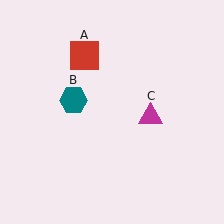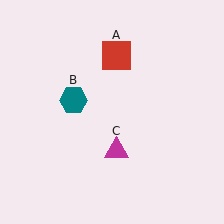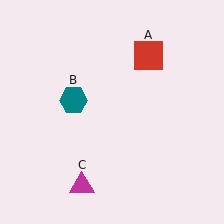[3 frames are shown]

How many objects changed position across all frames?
2 objects changed position: red square (object A), magenta triangle (object C).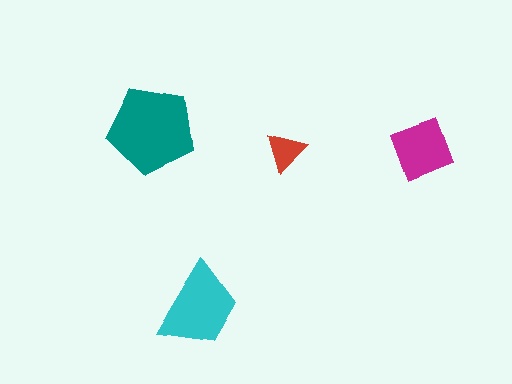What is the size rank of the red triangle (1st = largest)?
4th.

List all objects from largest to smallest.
The teal pentagon, the cyan trapezoid, the magenta square, the red triangle.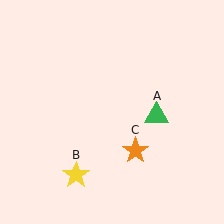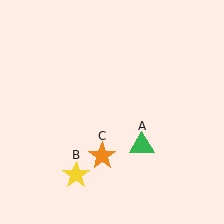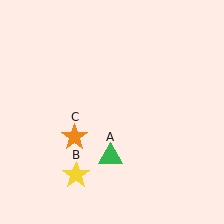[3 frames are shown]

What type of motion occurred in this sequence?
The green triangle (object A), orange star (object C) rotated clockwise around the center of the scene.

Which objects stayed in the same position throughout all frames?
Yellow star (object B) remained stationary.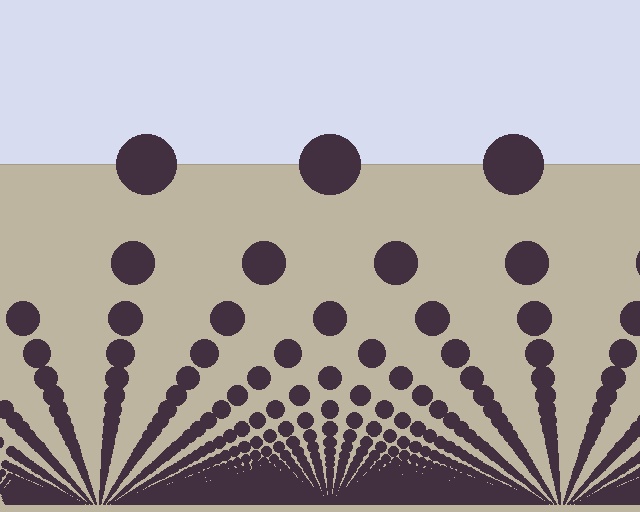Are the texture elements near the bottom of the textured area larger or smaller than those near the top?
Smaller. The gradient is inverted — elements near the bottom are smaller and denser.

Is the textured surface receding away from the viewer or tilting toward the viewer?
The surface appears to tilt toward the viewer. Texture elements get larger and sparser toward the top.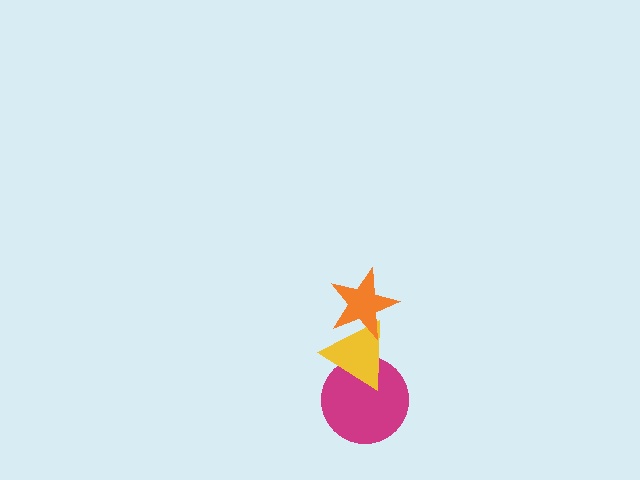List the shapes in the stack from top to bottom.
From top to bottom: the orange star, the yellow triangle, the magenta circle.